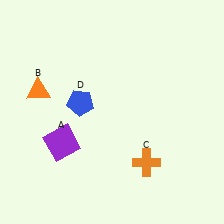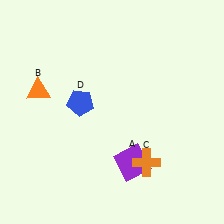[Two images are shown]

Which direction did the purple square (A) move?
The purple square (A) moved right.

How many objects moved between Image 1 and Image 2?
1 object moved between the two images.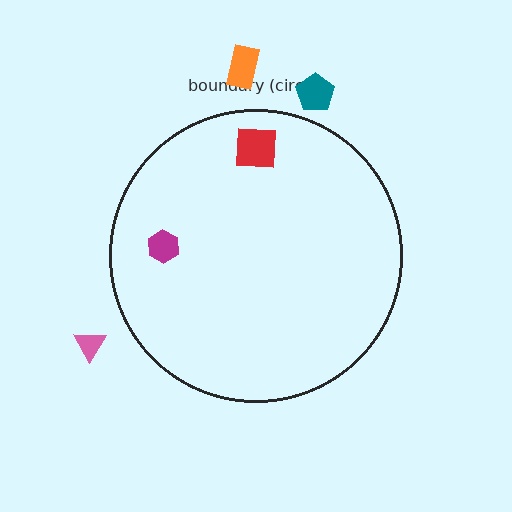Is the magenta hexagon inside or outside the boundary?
Inside.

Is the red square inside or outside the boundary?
Inside.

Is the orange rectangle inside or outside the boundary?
Outside.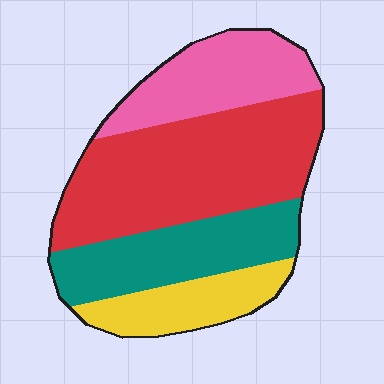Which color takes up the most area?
Red, at roughly 40%.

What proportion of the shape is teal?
Teal takes up about one quarter (1/4) of the shape.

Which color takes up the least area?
Yellow, at roughly 15%.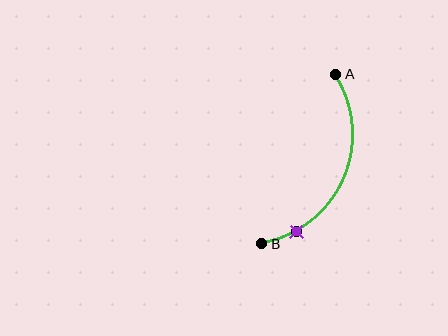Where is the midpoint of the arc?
The arc midpoint is the point on the curve farthest from the straight line joining A and B. It sits to the right of that line.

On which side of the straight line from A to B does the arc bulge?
The arc bulges to the right of the straight line connecting A and B.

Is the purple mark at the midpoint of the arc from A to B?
No. The purple mark lies on the arc but is closer to endpoint B. The arc midpoint would be at the point on the curve equidistant along the arc from both A and B.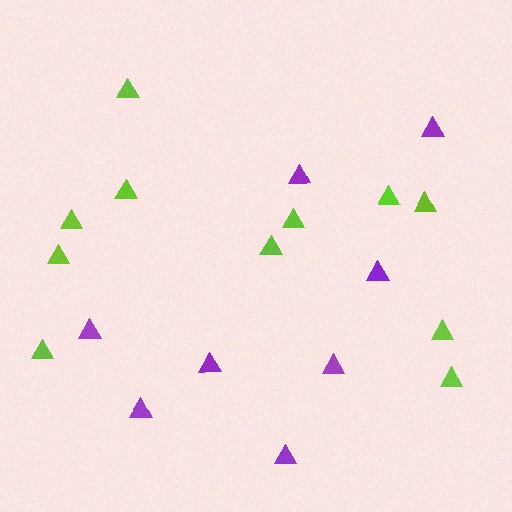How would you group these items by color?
There are 2 groups: one group of lime triangles (11) and one group of purple triangles (8).